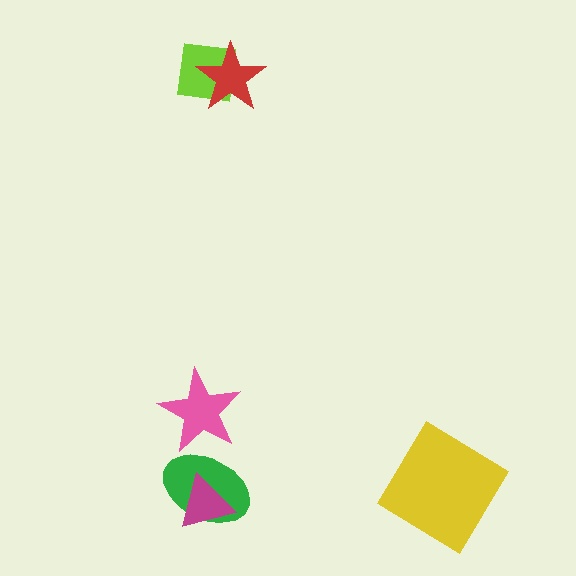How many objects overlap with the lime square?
1 object overlaps with the lime square.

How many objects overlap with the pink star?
1 object overlaps with the pink star.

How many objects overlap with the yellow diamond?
0 objects overlap with the yellow diamond.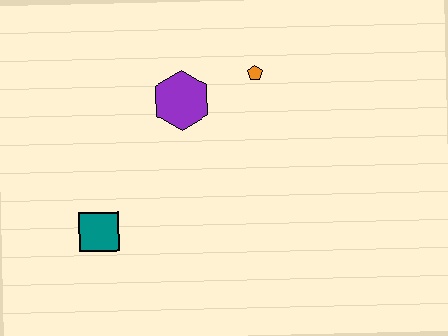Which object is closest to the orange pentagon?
The purple hexagon is closest to the orange pentagon.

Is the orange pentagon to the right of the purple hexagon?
Yes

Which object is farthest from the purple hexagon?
The teal square is farthest from the purple hexagon.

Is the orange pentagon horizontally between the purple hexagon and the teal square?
No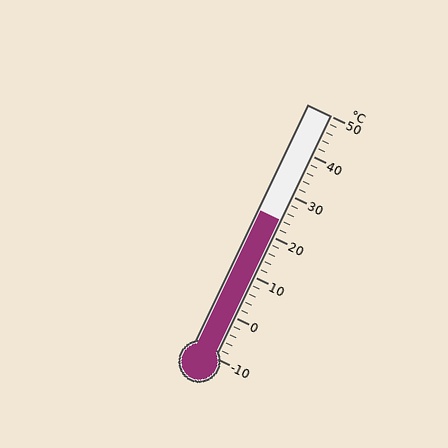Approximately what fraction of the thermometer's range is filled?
The thermometer is filled to approximately 55% of its range.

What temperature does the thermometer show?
The thermometer shows approximately 24°C.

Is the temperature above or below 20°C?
The temperature is above 20°C.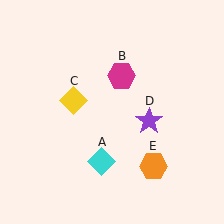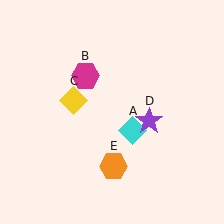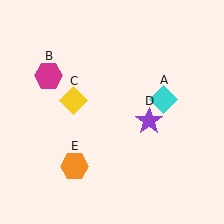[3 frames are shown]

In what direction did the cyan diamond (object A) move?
The cyan diamond (object A) moved up and to the right.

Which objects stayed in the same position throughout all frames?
Yellow diamond (object C) and purple star (object D) remained stationary.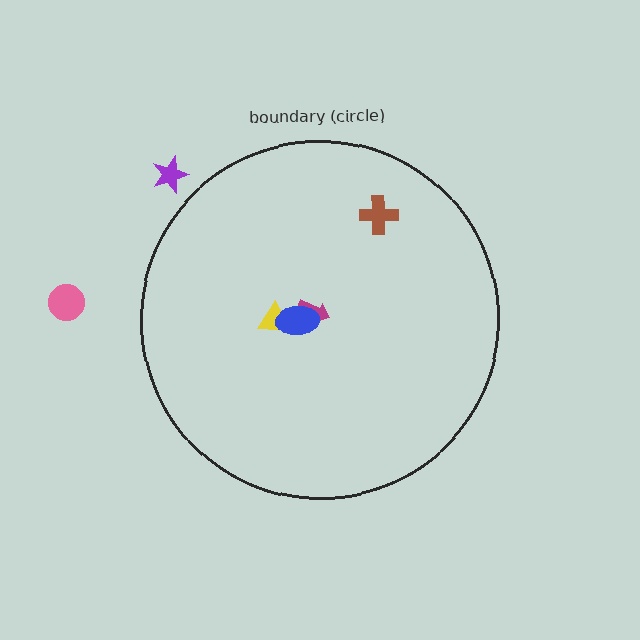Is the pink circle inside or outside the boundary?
Outside.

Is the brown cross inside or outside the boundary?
Inside.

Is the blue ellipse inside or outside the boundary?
Inside.